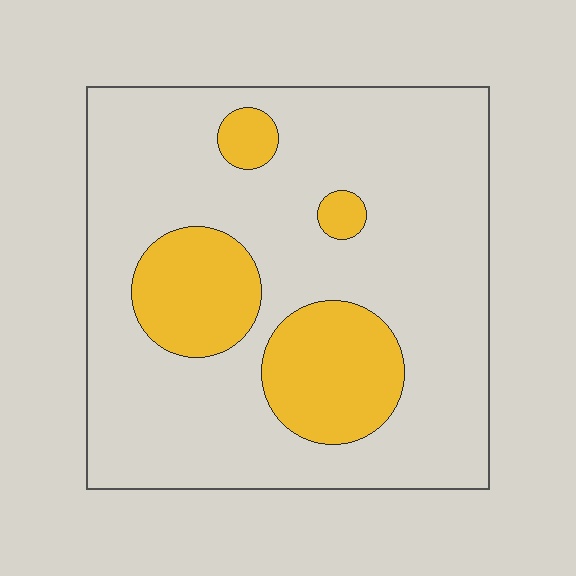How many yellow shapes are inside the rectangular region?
4.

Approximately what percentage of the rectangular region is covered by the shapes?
Approximately 20%.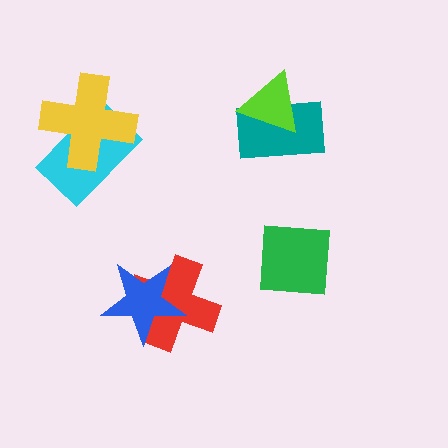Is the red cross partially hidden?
Yes, it is partially covered by another shape.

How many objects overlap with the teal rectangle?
1 object overlaps with the teal rectangle.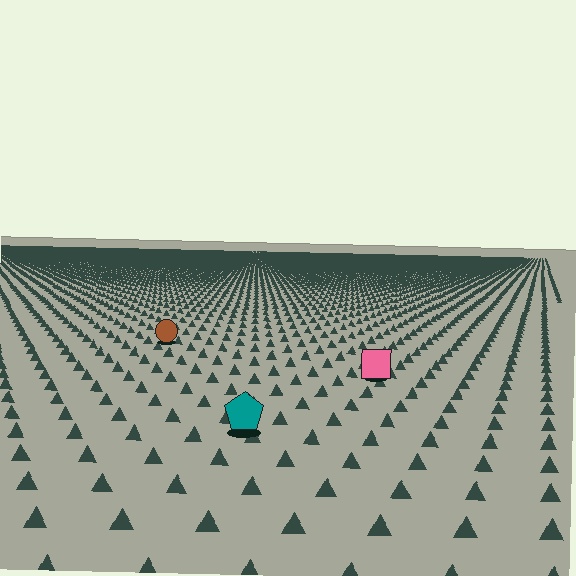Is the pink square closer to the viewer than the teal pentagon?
No. The teal pentagon is closer — you can tell from the texture gradient: the ground texture is coarser near it.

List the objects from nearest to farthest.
From nearest to farthest: the teal pentagon, the pink square, the brown circle.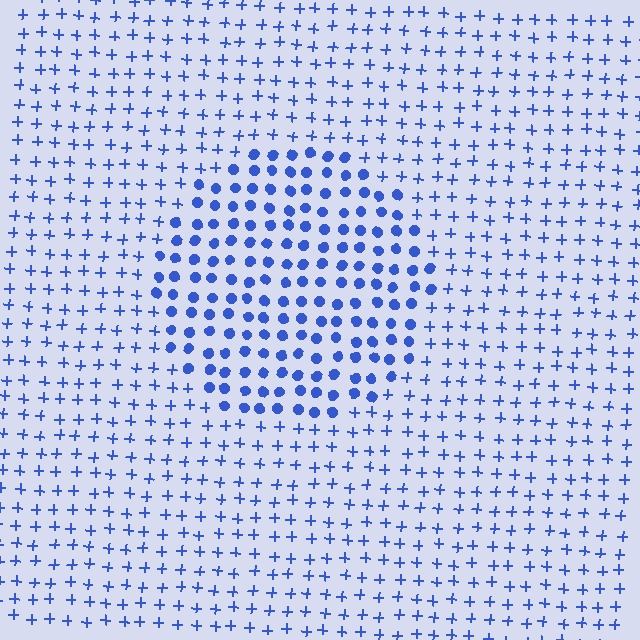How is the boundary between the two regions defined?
The boundary is defined by a change in element shape: circles inside vs. plus signs outside. All elements share the same color and spacing.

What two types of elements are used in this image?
The image uses circles inside the circle region and plus signs outside it.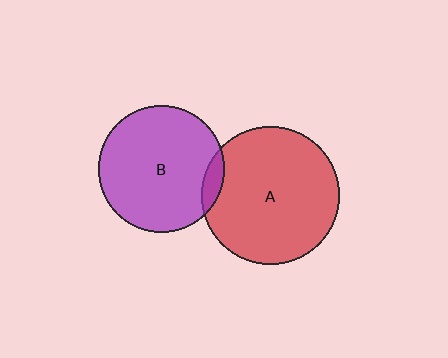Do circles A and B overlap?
Yes.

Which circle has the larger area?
Circle A (red).